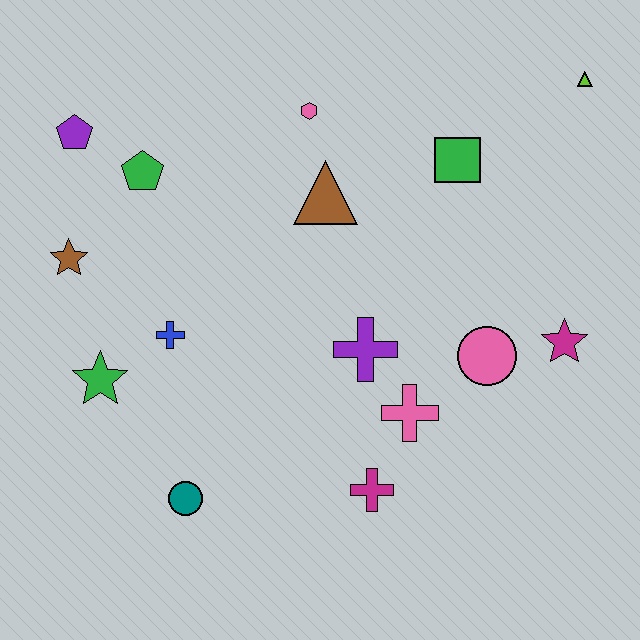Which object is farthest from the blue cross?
The lime triangle is farthest from the blue cross.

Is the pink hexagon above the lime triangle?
No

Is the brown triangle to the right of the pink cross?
No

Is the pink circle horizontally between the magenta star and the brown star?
Yes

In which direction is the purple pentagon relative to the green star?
The purple pentagon is above the green star.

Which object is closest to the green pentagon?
The purple pentagon is closest to the green pentagon.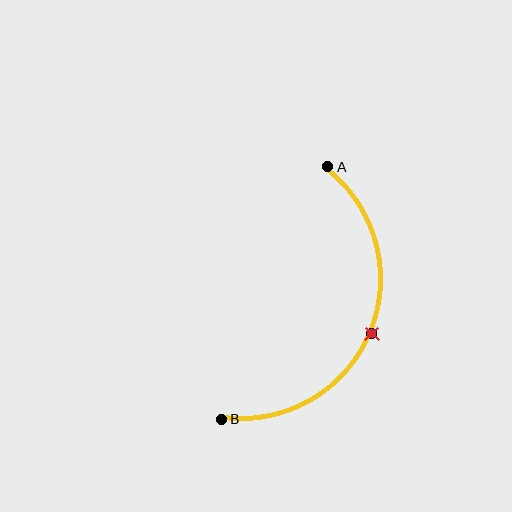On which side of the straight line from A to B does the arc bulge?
The arc bulges to the right of the straight line connecting A and B.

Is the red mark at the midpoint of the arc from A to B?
Yes. The red mark lies on the arc at equal arc-length from both A and B — it is the arc midpoint.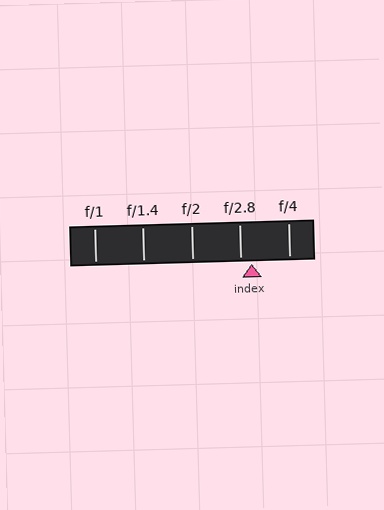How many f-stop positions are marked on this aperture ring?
There are 5 f-stop positions marked.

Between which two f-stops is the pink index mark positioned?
The index mark is between f/2.8 and f/4.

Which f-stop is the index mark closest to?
The index mark is closest to f/2.8.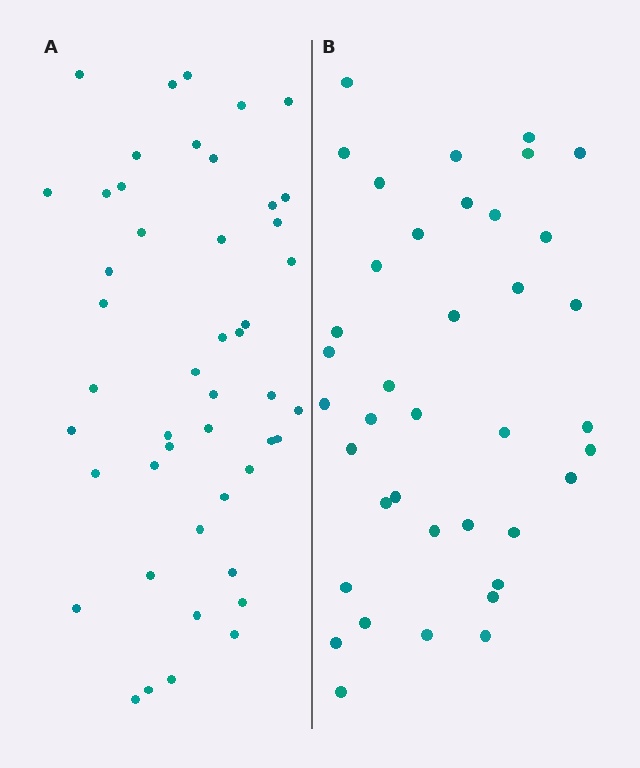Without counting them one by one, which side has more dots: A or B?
Region A (the left region) has more dots.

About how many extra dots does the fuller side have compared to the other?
Region A has roughly 8 or so more dots than region B.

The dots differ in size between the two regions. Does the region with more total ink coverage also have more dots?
No. Region B has more total ink coverage because its dots are larger, but region A actually contains more individual dots. Total area can be misleading — the number of items is what matters here.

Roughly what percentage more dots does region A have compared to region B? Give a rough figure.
About 20% more.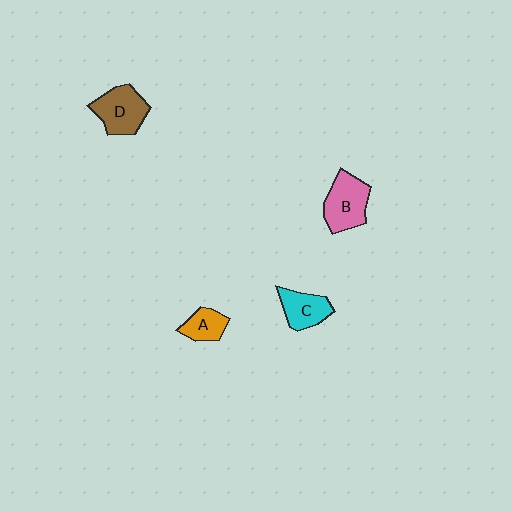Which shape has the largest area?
Shape B (pink).